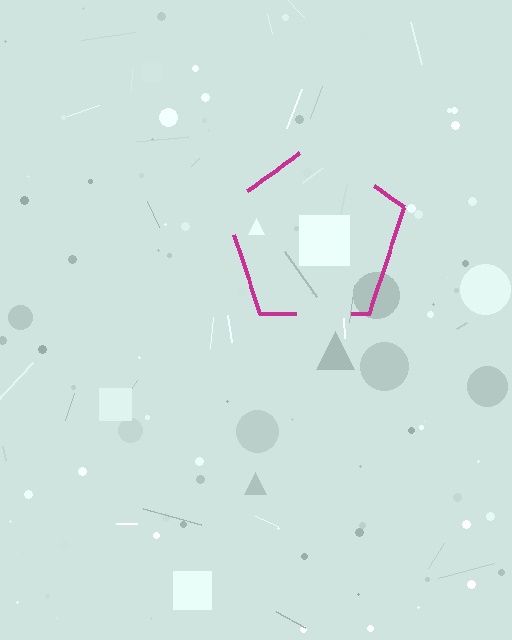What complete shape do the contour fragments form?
The contour fragments form a pentagon.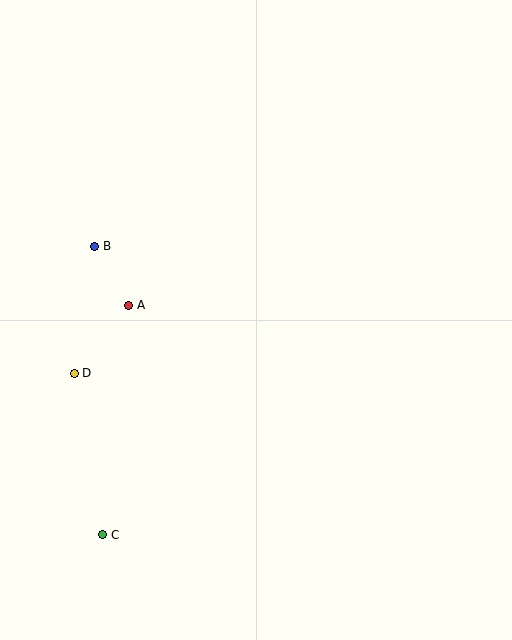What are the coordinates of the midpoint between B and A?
The midpoint between B and A is at (112, 276).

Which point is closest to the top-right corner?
Point B is closest to the top-right corner.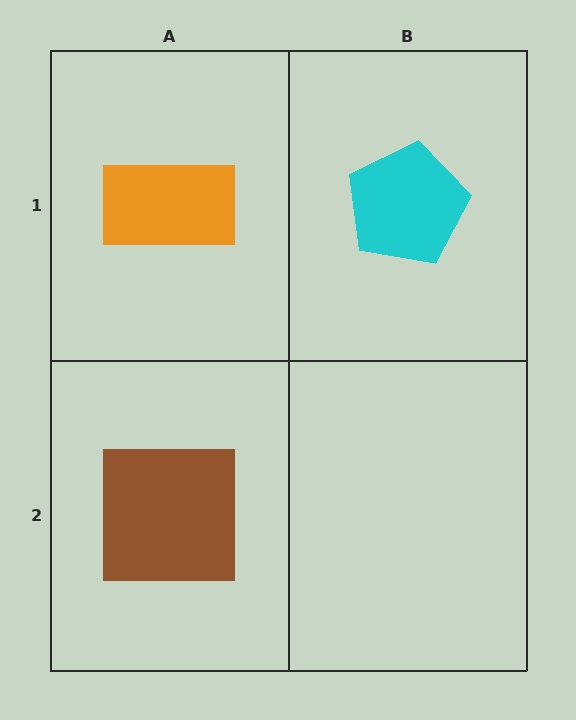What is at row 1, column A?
An orange rectangle.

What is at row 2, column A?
A brown square.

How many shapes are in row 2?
1 shape.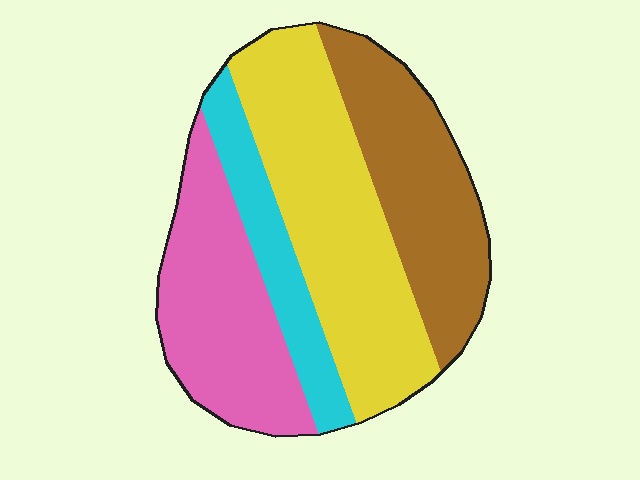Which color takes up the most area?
Yellow, at roughly 35%.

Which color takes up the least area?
Cyan, at roughly 15%.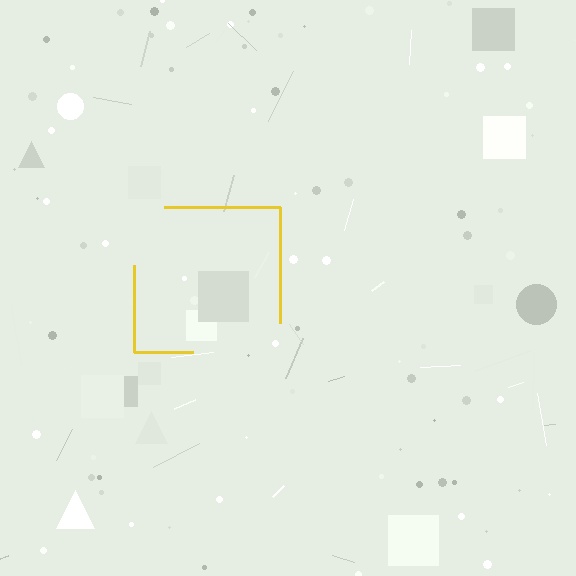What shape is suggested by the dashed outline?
The dashed outline suggests a square.